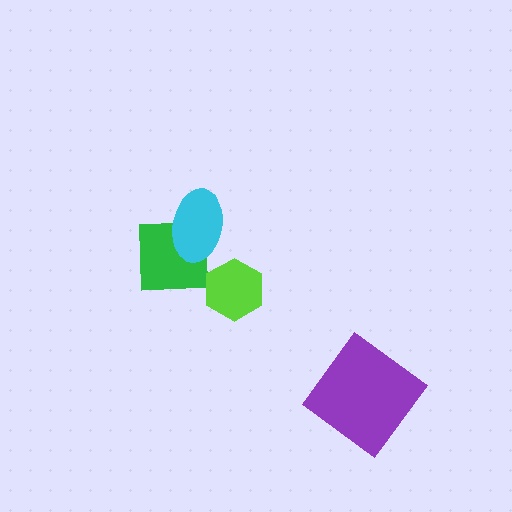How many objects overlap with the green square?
2 objects overlap with the green square.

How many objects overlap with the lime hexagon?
1 object overlaps with the lime hexagon.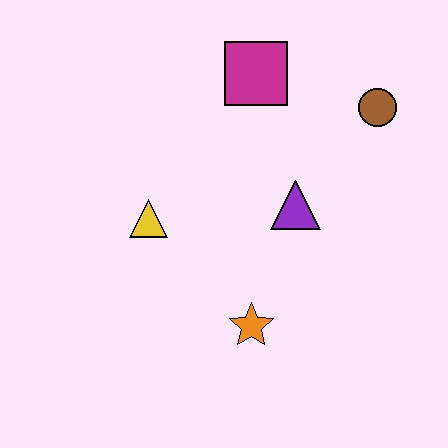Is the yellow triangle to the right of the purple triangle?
No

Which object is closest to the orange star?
The purple triangle is closest to the orange star.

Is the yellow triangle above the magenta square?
No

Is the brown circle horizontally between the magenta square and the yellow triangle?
No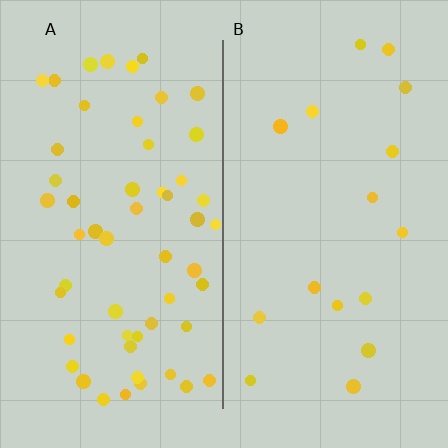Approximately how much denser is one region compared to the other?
Approximately 3.3× — region A over region B.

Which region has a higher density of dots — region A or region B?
A (the left).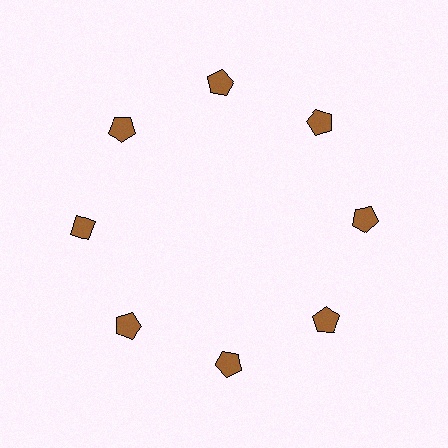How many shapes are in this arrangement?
There are 8 shapes arranged in a ring pattern.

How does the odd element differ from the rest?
It has a different shape: diamond instead of pentagon.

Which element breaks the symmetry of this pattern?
The brown diamond at roughly the 9 o'clock position breaks the symmetry. All other shapes are brown pentagons.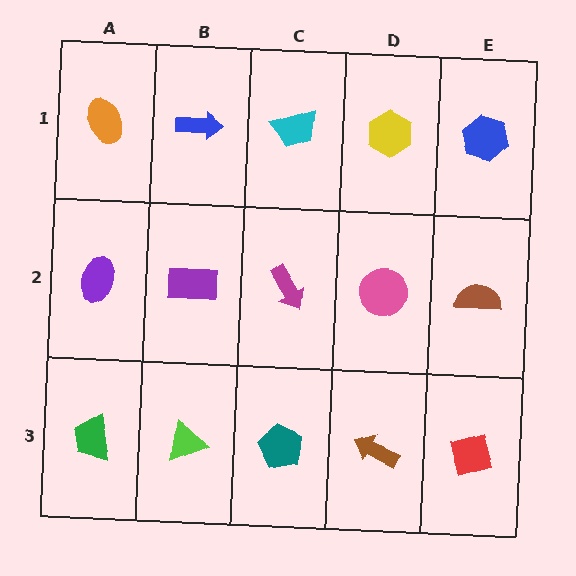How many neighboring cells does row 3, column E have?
2.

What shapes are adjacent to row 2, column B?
A blue arrow (row 1, column B), a lime triangle (row 3, column B), a purple ellipse (row 2, column A), a magenta arrow (row 2, column C).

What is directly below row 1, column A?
A purple ellipse.